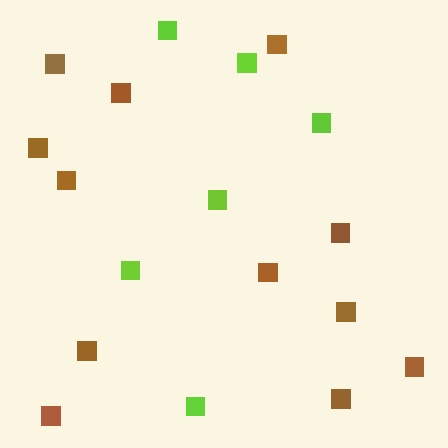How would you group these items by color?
There are 2 groups: one group of brown squares (12) and one group of lime squares (6).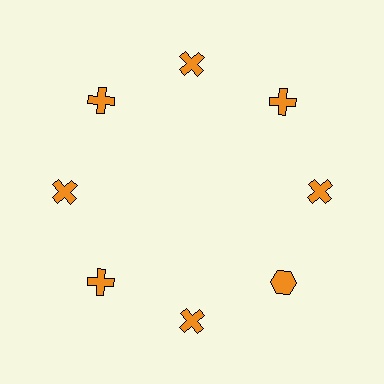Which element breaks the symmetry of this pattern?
The orange hexagon at roughly the 4 o'clock position breaks the symmetry. All other shapes are orange crosses.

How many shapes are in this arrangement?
There are 8 shapes arranged in a ring pattern.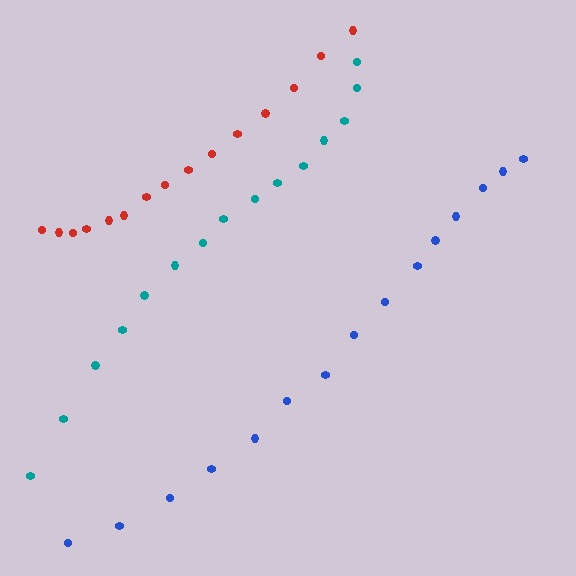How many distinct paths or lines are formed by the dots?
There are 3 distinct paths.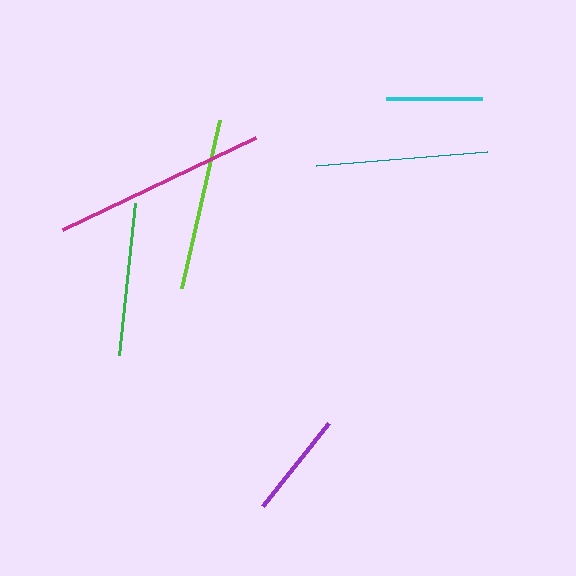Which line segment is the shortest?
The cyan line is the shortest at approximately 95 pixels.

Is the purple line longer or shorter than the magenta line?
The magenta line is longer than the purple line.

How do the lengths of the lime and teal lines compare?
The lime and teal lines are approximately the same length.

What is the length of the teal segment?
The teal segment is approximately 171 pixels long.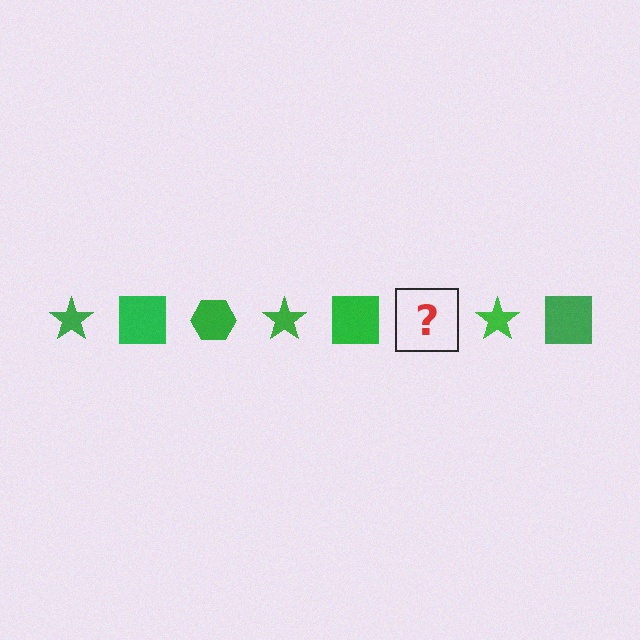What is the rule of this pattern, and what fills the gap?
The rule is that the pattern cycles through star, square, hexagon shapes in green. The gap should be filled with a green hexagon.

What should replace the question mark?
The question mark should be replaced with a green hexagon.